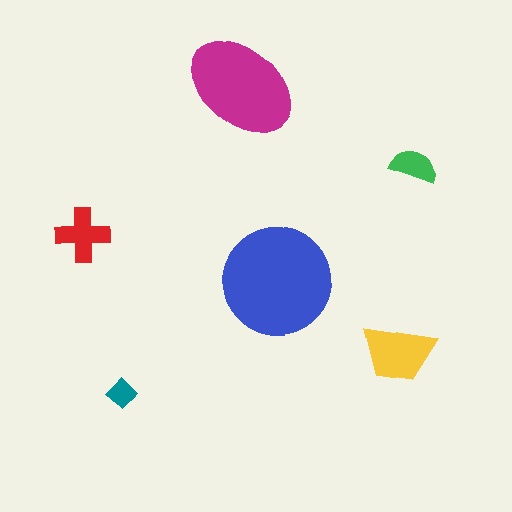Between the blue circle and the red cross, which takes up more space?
The blue circle.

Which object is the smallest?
The teal diamond.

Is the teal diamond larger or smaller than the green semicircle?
Smaller.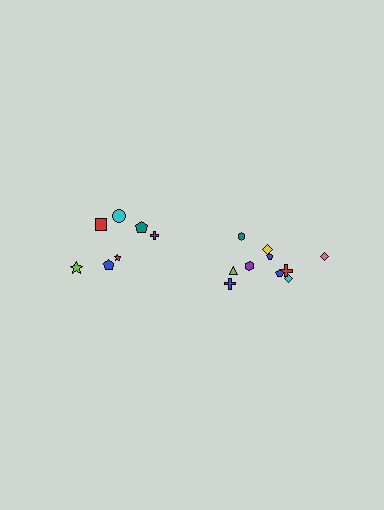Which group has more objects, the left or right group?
The right group.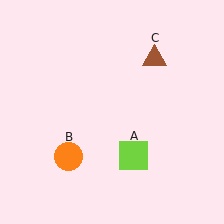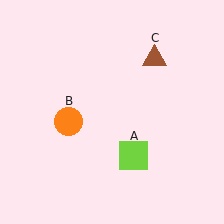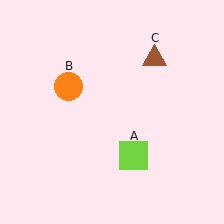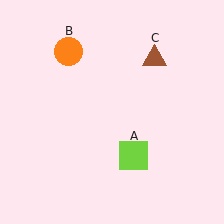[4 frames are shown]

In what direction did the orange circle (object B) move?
The orange circle (object B) moved up.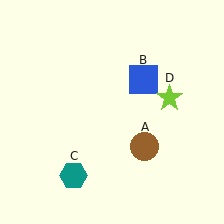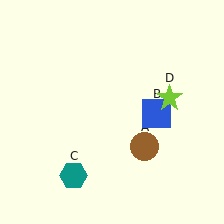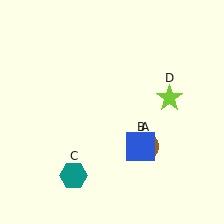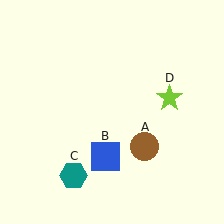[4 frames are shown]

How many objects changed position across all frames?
1 object changed position: blue square (object B).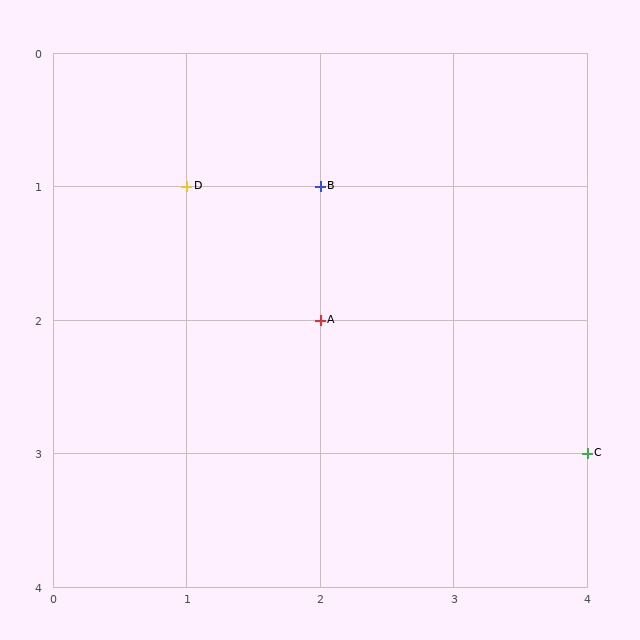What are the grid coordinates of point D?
Point D is at grid coordinates (1, 1).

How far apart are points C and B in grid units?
Points C and B are 2 columns and 2 rows apart (about 2.8 grid units diagonally).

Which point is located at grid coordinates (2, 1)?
Point B is at (2, 1).